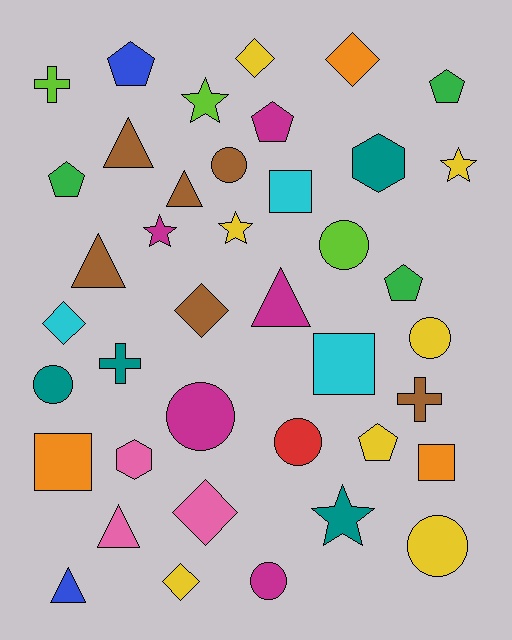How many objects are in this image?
There are 40 objects.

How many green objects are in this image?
There are 3 green objects.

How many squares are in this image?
There are 4 squares.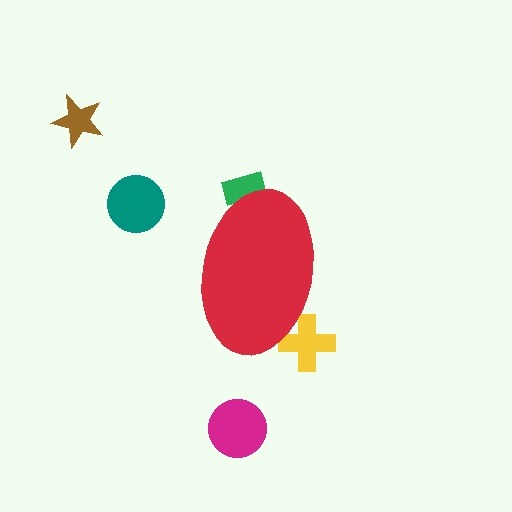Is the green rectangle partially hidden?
Yes, the green rectangle is partially hidden behind the red ellipse.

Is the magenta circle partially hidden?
No, the magenta circle is fully visible.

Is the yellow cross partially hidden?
Yes, the yellow cross is partially hidden behind the red ellipse.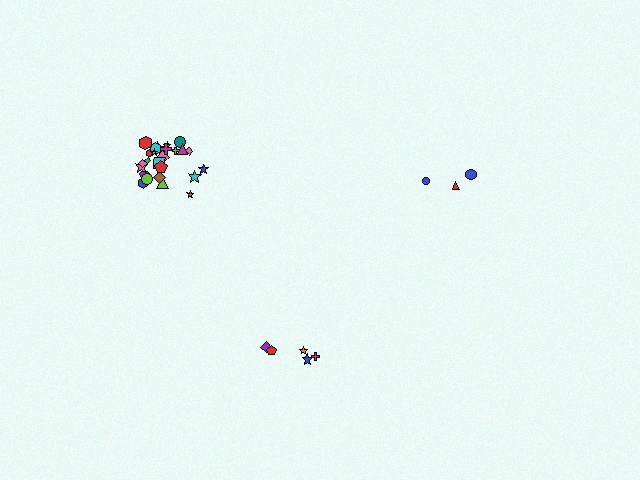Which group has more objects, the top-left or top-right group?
The top-left group.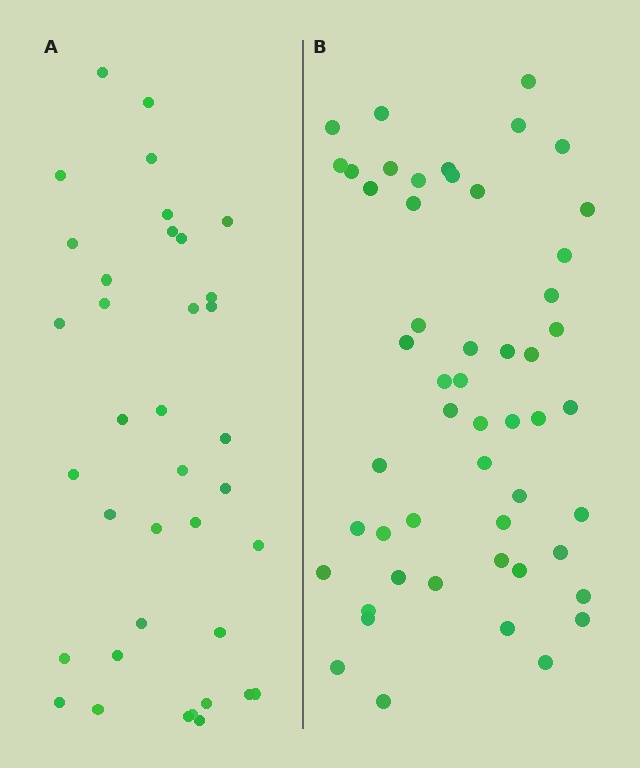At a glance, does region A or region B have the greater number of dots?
Region B (the right region) has more dots.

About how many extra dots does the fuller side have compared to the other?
Region B has approximately 15 more dots than region A.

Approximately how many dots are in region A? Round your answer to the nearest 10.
About 40 dots. (The exact count is 37, which rounds to 40.)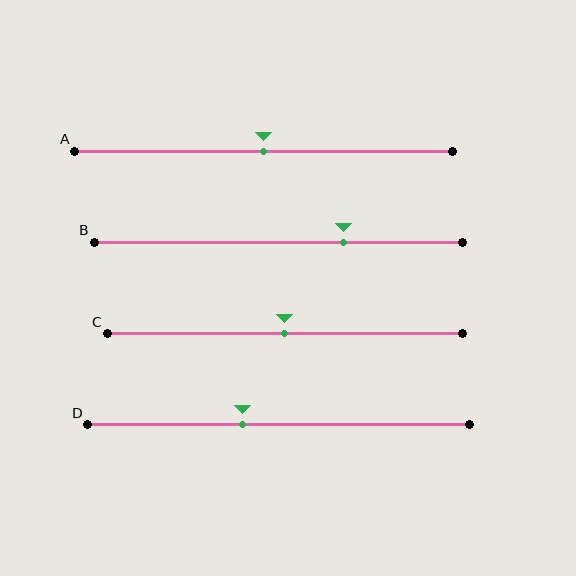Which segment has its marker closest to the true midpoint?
Segment A has its marker closest to the true midpoint.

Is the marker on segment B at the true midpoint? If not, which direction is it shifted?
No, the marker on segment B is shifted to the right by about 18% of the segment length.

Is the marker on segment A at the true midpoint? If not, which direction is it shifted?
Yes, the marker on segment A is at the true midpoint.